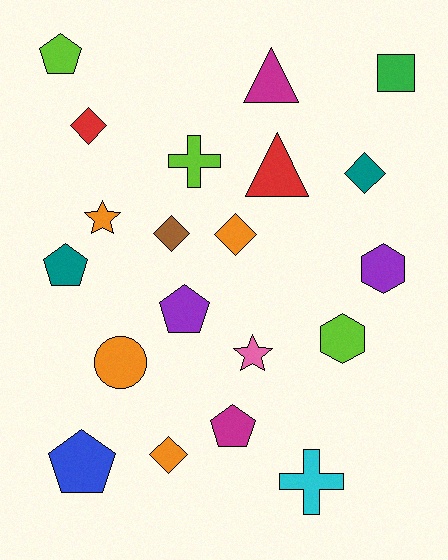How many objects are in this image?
There are 20 objects.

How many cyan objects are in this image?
There is 1 cyan object.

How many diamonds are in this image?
There are 5 diamonds.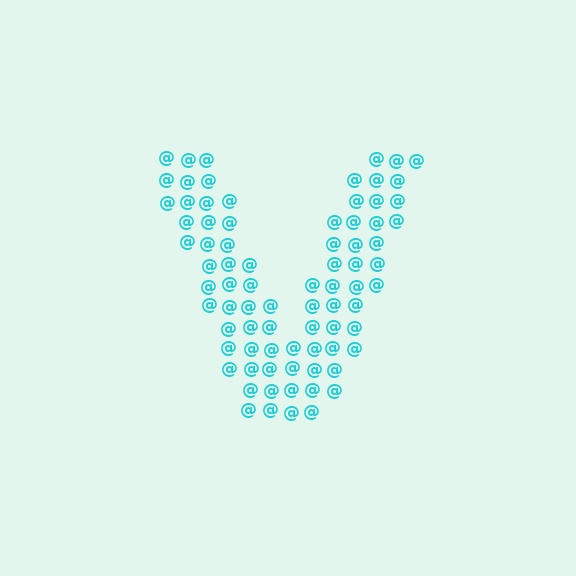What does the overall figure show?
The overall figure shows the letter V.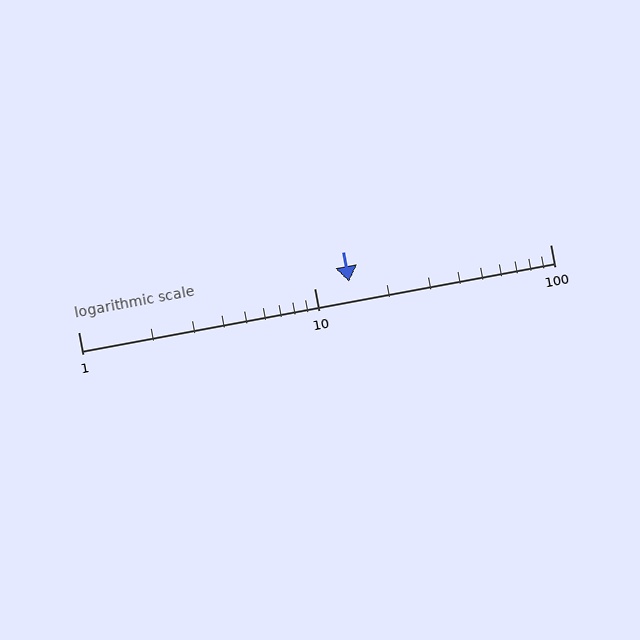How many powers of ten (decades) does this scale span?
The scale spans 2 decades, from 1 to 100.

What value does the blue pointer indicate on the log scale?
The pointer indicates approximately 14.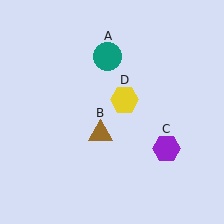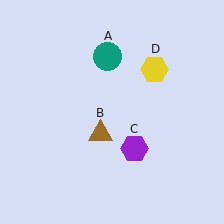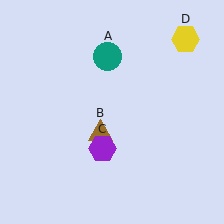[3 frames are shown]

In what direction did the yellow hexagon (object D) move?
The yellow hexagon (object D) moved up and to the right.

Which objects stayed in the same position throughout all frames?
Teal circle (object A) and brown triangle (object B) remained stationary.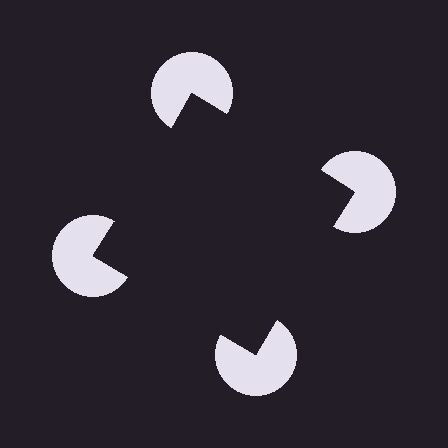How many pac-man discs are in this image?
There are 4 — one at each vertex of the illusory square.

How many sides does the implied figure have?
4 sides.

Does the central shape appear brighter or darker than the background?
It typically appears slightly darker than the background, even though no actual brightness change is drawn.